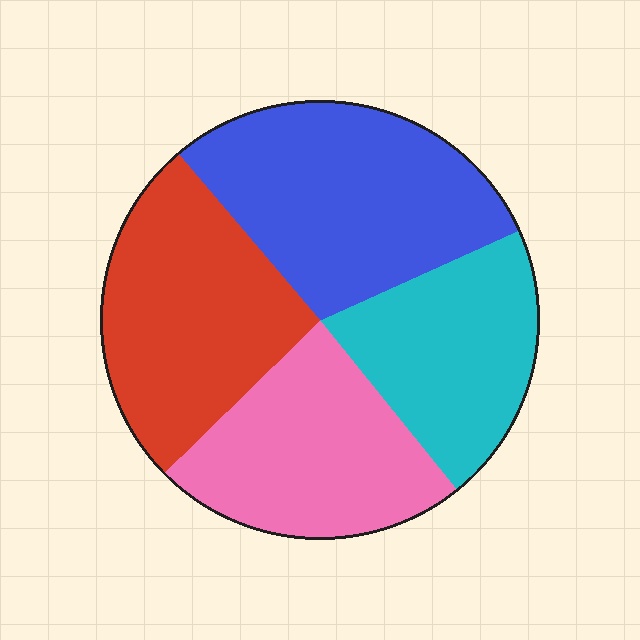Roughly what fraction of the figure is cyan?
Cyan takes up less than a quarter of the figure.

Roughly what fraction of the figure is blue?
Blue covers around 30% of the figure.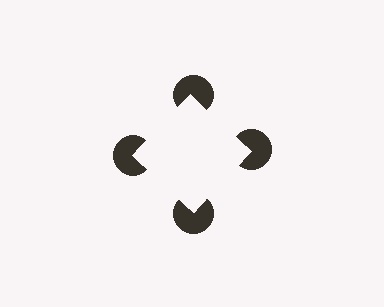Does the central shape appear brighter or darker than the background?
It typically appears slightly brighter than the background, even though no actual brightness change is drawn.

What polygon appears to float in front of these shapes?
An illusory square — its edges are inferred from the aligned wedge cuts in the pac-man discs, not physically drawn.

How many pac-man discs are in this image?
There are 4 — one at each vertex of the illusory square.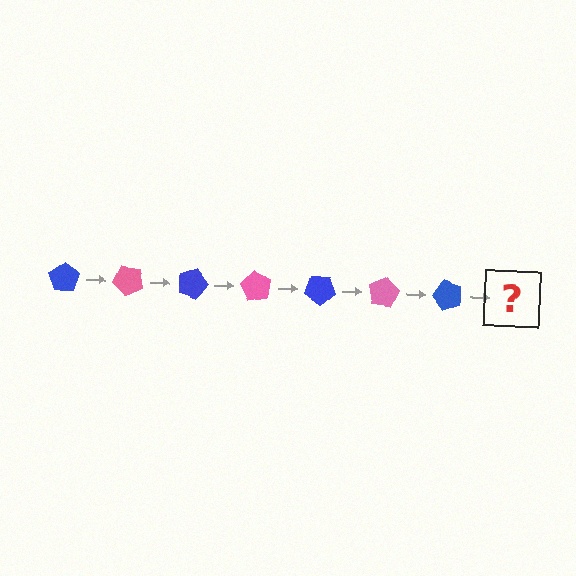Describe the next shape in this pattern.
It should be a pink pentagon, rotated 315 degrees from the start.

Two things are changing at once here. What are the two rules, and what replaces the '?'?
The two rules are that it rotates 45 degrees each step and the color cycles through blue and pink. The '?' should be a pink pentagon, rotated 315 degrees from the start.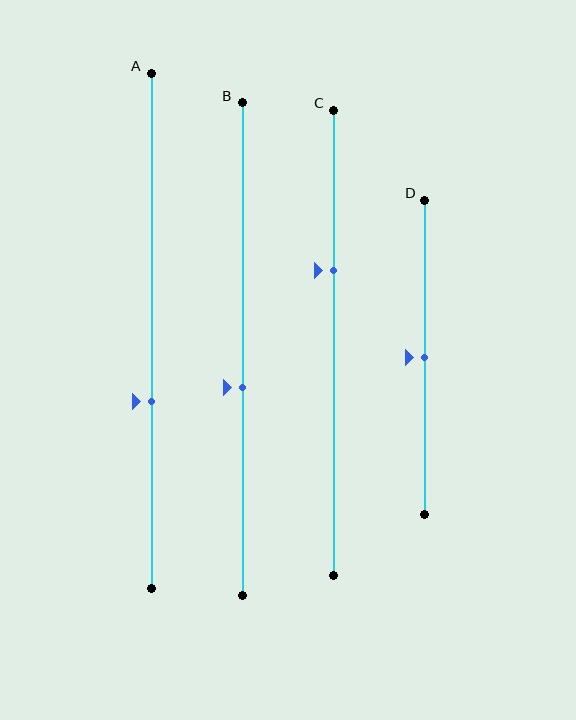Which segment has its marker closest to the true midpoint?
Segment D has its marker closest to the true midpoint.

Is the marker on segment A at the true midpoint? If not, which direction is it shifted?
No, the marker on segment A is shifted downward by about 14% of the segment length.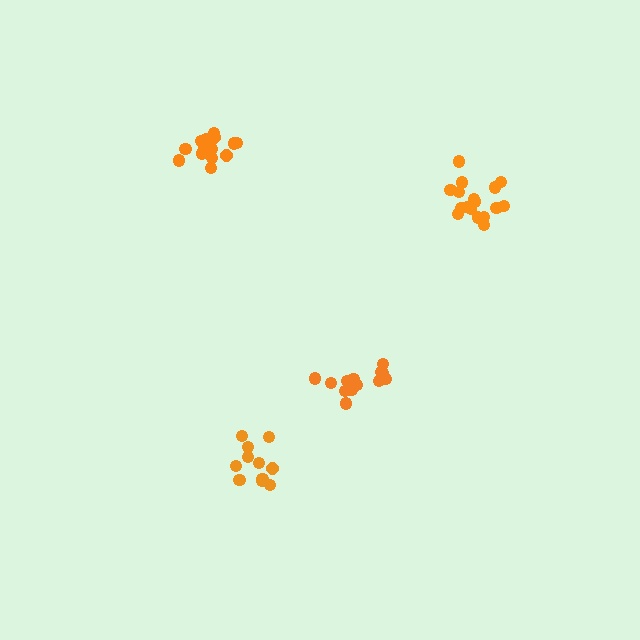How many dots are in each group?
Group 1: 13 dots, Group 2: 15 dots, Group 3: 17 dots, Group 4: 11 dots (56 total).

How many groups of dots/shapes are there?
There are 4 groups.